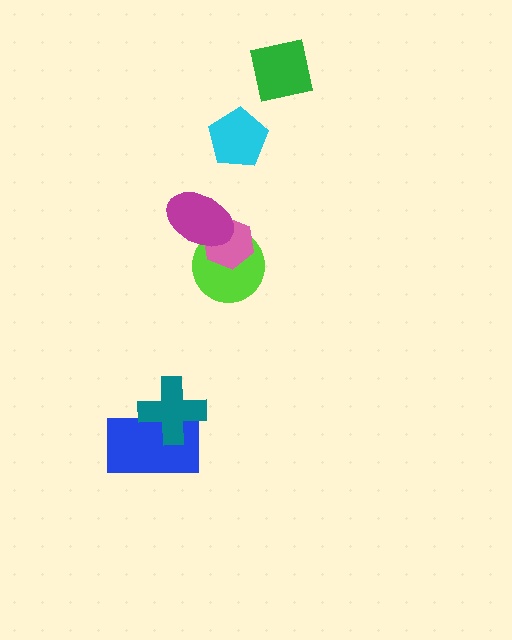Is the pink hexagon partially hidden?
Yes, it is partially covered by another shape.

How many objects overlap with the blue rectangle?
1 object overlaps with the blue rectangle.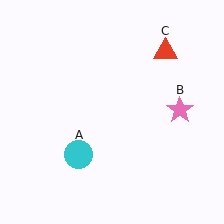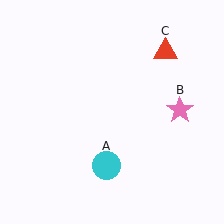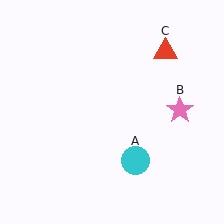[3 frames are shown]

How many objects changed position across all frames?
1 object changed position: cyan circle (object A).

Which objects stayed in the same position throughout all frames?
Pink star (object B) and red triangle (object C) remained stationary.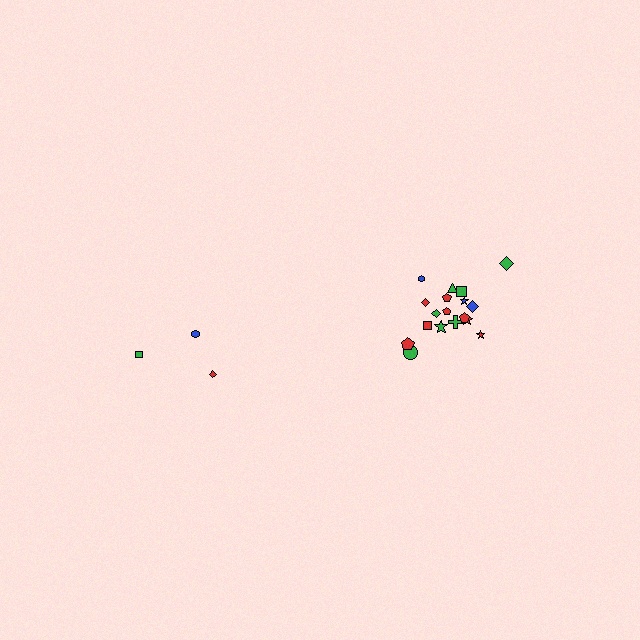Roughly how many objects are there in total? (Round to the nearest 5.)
Roughly 20 objects in total.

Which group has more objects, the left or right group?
The right group.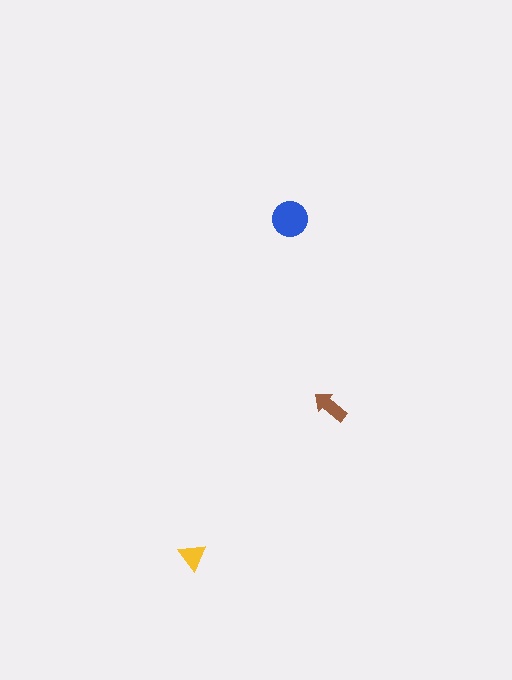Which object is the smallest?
The yellow triangle.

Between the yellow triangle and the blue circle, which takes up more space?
The blue circle.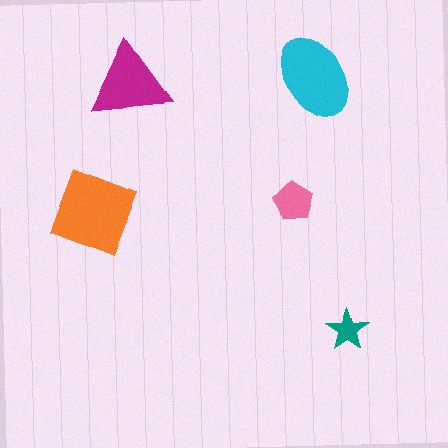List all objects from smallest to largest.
The teal star, the pink pentagon, the magenta triangle, the cyan ellipse, the orange diamond.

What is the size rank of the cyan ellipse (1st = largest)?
2nd.